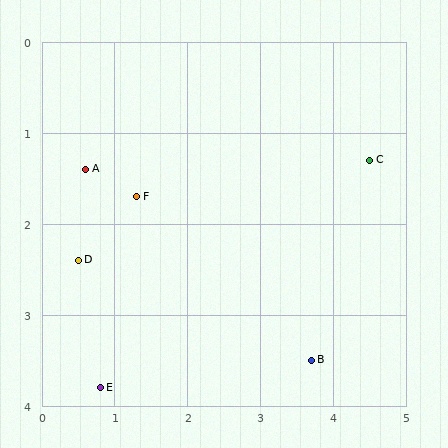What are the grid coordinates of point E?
Point E is at approximately (0.8, 3.8).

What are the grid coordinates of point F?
Point F is at approximately (1.3, 1.7).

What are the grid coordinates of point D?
Point D is at approximately (0.5, 2.4).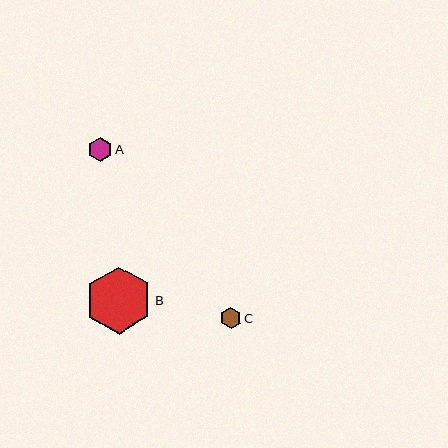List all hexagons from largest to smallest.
From largest to smallest: B, A, C.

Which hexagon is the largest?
Hexagon B is the largest with a size of approximately 68 pixels.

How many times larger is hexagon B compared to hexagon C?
Hexagon B is approximately 3.1 times the size of hexagon C.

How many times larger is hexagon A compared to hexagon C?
Hexagon A is approximately 1.1 times the size of hexagon C.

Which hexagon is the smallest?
Hexagon C is the smallest with a size of approximately 22 pixels.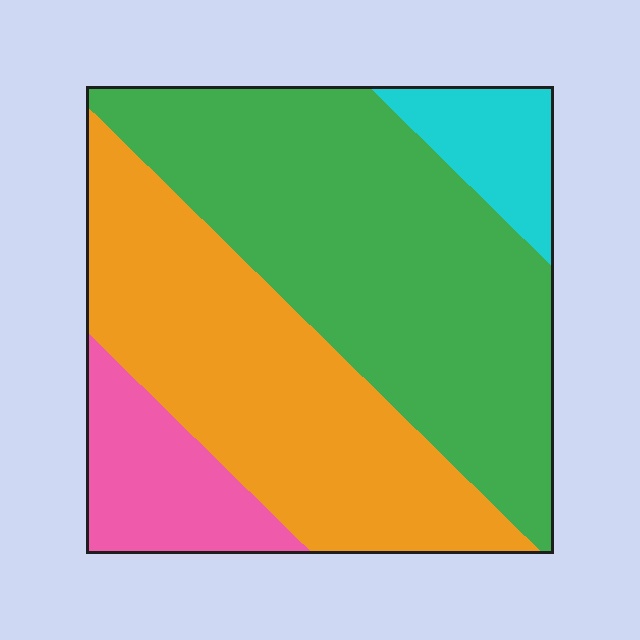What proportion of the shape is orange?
Orange takes up about one third (1/3) of the shape.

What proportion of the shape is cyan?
Cyan takes up about one tenth (1/10) of the shape.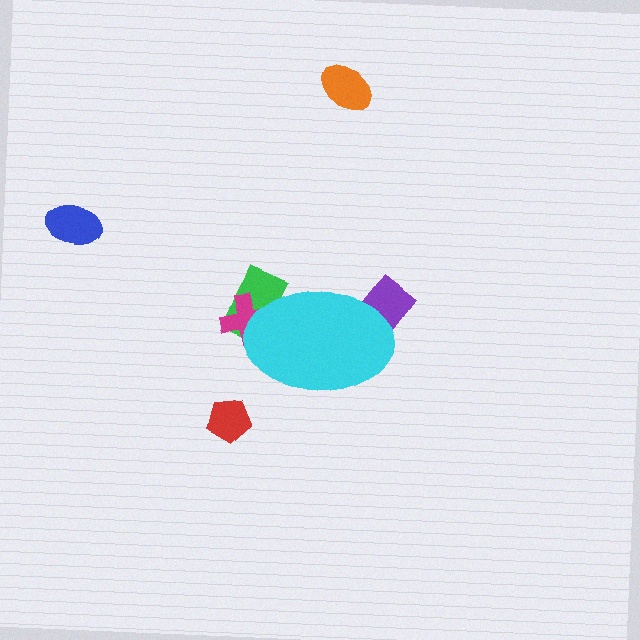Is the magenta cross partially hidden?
Yes, the magenta cross is partially hidden behind the cyan ellipse.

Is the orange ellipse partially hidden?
No, the orange ellipse is fully visible.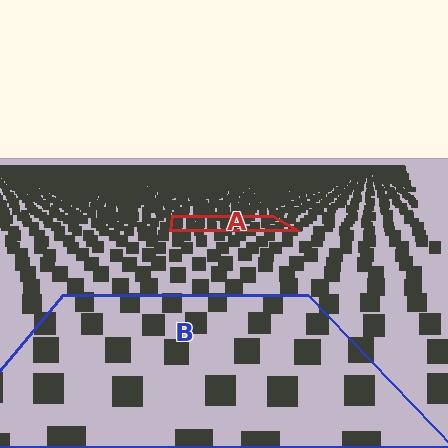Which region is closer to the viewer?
Region B is closer. The texture elements there are larger and more spread out.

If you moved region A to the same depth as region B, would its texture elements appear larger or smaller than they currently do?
They would appear larger. At a closer depth, the same texture elements are projected at a bigger on-screen size.